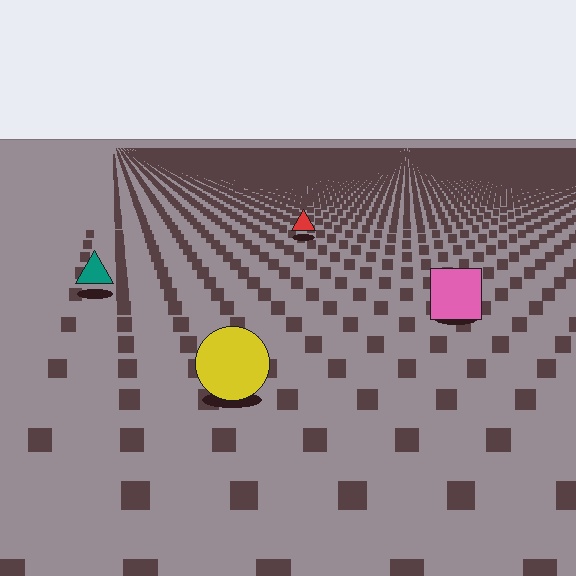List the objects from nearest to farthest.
From nearest to farthest: the yellow circle, the pink square, the teal triangle, the red triangle.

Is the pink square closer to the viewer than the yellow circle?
No. The yellow circle is closer — you can tell from the texture gradient: the ground texture is coarser near it.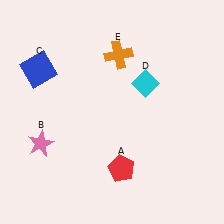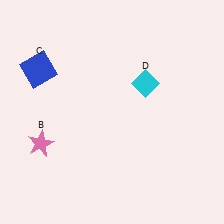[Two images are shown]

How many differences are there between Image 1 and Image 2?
There are 2 differences between the two images.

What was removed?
The red pentagon (A), the orange cross (E) were removed in Image 2.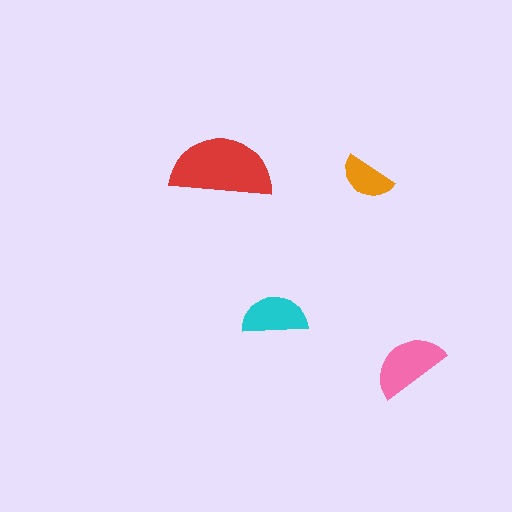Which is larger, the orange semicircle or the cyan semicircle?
The cyan one.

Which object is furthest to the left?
The red semicircle is leftmost.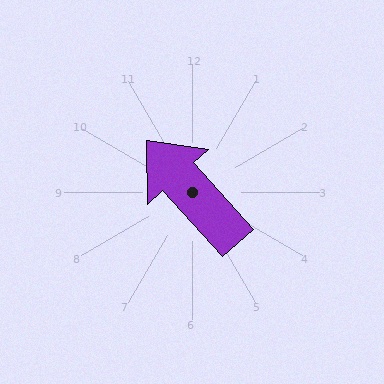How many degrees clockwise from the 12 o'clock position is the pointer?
Approximately 318 degrees.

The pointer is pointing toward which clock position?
Roughly 11 o'clock.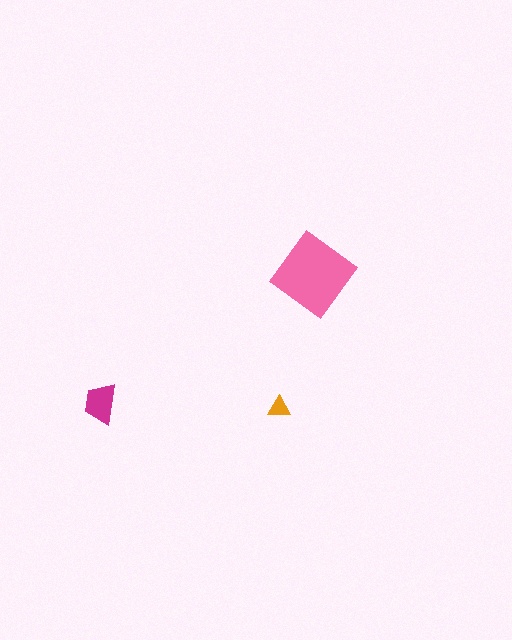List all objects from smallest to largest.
The orange triangle, the magenta trapezoid, the pink diamond.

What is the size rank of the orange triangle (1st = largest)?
3rd.